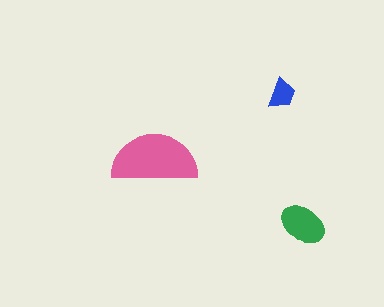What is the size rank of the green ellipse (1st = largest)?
2nd.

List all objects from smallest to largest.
The blue trapezoid, the green ellipse, the pink semicircle.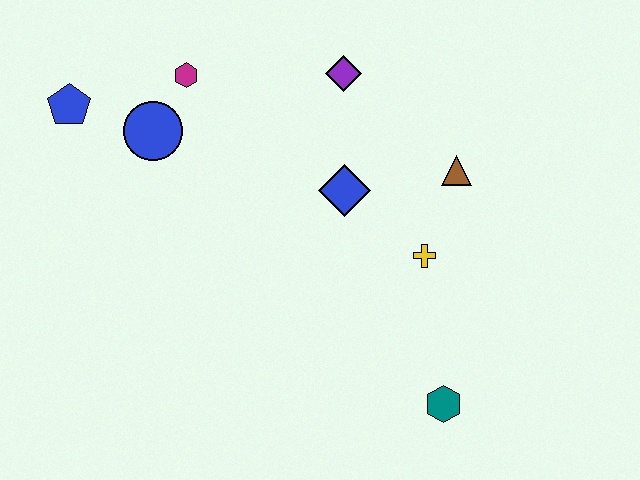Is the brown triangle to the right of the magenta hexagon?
Yes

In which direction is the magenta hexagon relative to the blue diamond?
The magenta hexagon is to the left of the blue diamond.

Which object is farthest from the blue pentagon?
The teal hexagon is farthest from the blue pentagon.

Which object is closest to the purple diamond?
The blue diamond is closest to the purple diamond.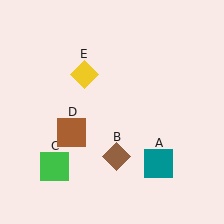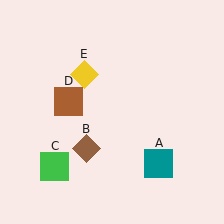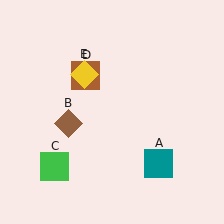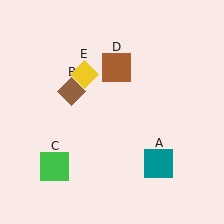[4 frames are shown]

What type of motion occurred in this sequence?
The brown diamond (object B), brown square (object D) rotated clockwise around the center of the scene.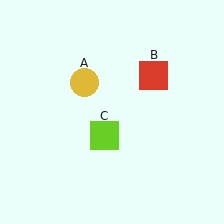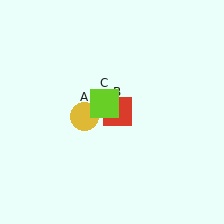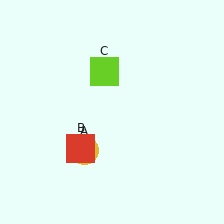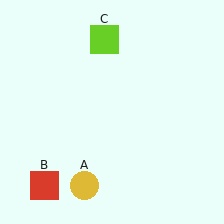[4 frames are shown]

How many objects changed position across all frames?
3 objects changed position: yellow circle (object A), red square (object B), lime square (object C).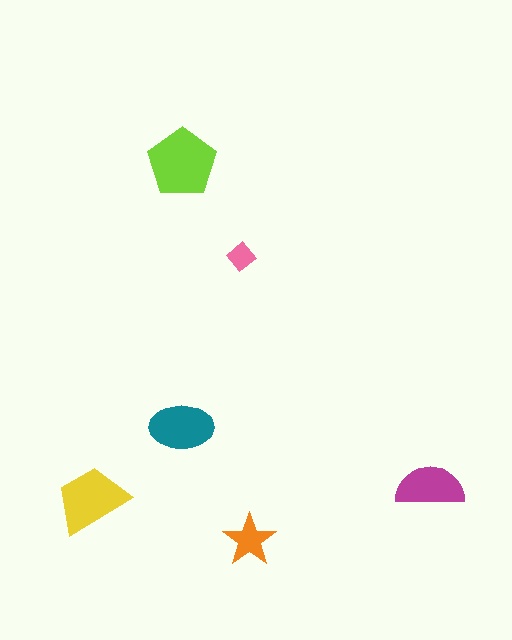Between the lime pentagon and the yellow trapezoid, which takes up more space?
The lime pentagon.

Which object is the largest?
The lime pentagon.